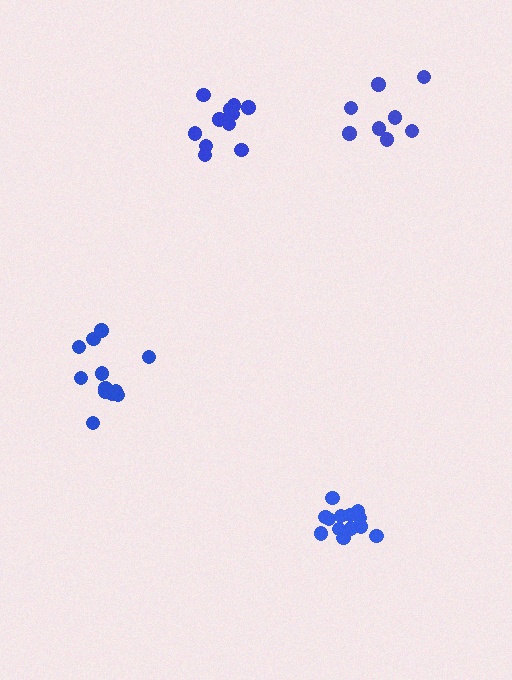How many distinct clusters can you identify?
There are 4 distinct clusters.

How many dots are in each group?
Group 1: 12 dots, Group 2: 13 dots, Group 3: 12 dots, Group 4: 8 dots (45 total).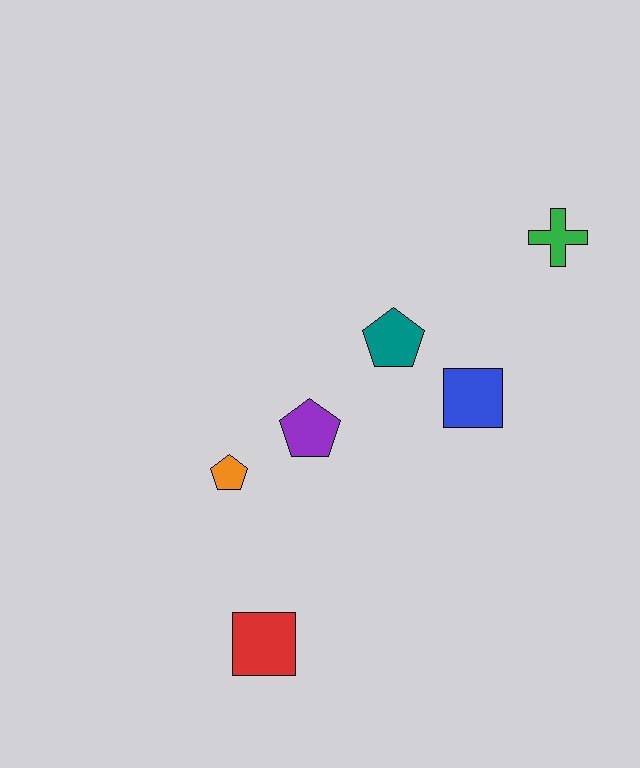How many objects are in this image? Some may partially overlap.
There are 6 objects.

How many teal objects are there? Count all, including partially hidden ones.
There is 1 teal object.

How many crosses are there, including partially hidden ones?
There is 1 cross.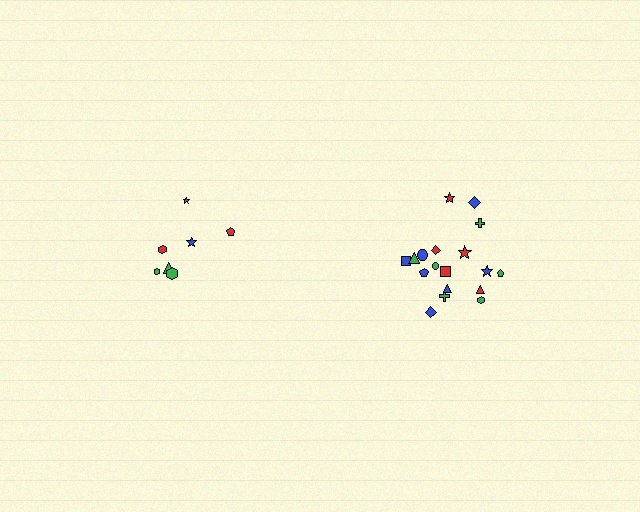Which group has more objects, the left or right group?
The right group.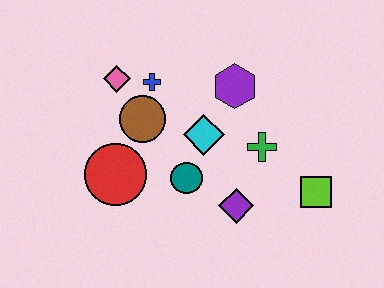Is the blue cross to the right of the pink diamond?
Yes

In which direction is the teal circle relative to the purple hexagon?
The teal circle is below the purple hexagon.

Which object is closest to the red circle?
The brown circle is closest to the red circle.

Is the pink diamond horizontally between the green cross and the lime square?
No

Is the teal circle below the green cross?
Yes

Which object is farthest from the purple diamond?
The pink diamond is farthest from the purple diamond.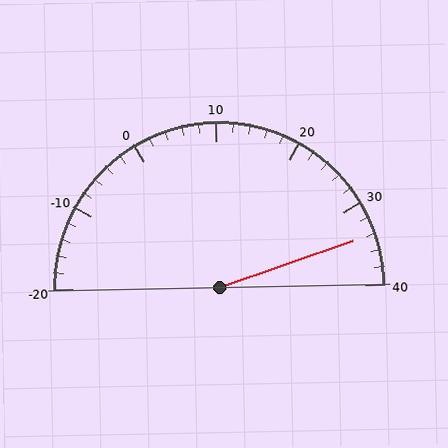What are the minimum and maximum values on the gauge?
The gauge ranges from -20 to 40.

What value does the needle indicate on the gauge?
The needle indicates approximately 34.